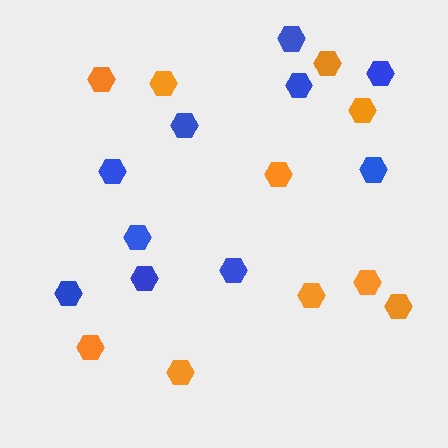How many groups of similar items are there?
There are 2 groups: one group of orange hexagons (10) and one group of blue hexagons (10).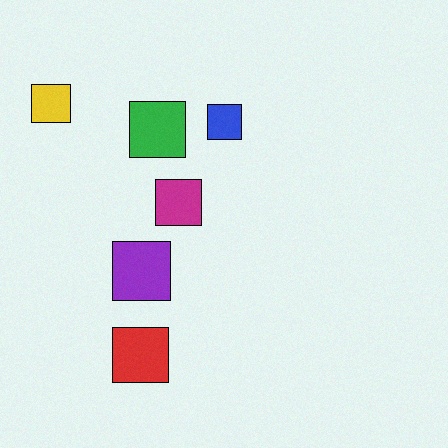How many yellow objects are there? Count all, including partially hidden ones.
There is 1 yellow object.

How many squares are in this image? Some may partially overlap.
There are 6 squares.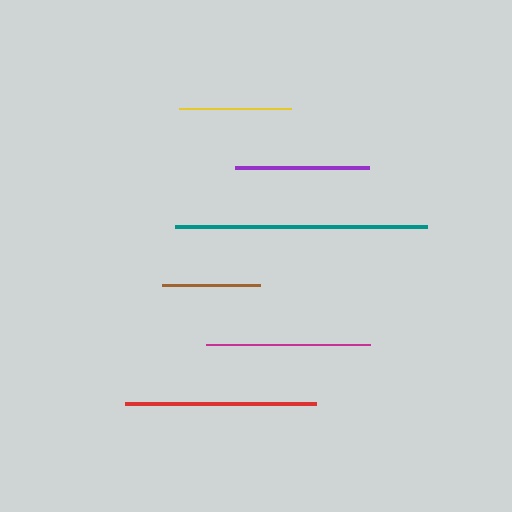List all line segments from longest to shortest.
From longest to shortest: teal, red, magenta, purple, yellow, brown.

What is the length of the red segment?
The red segment is approximately 191 pixels long.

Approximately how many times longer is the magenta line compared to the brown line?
The magenta line is approximately 1.7 times the length of the brown line.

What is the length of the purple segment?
The purple segment is approximately 134 pixels long.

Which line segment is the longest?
The teal line is the longest at approximately 251 pixels.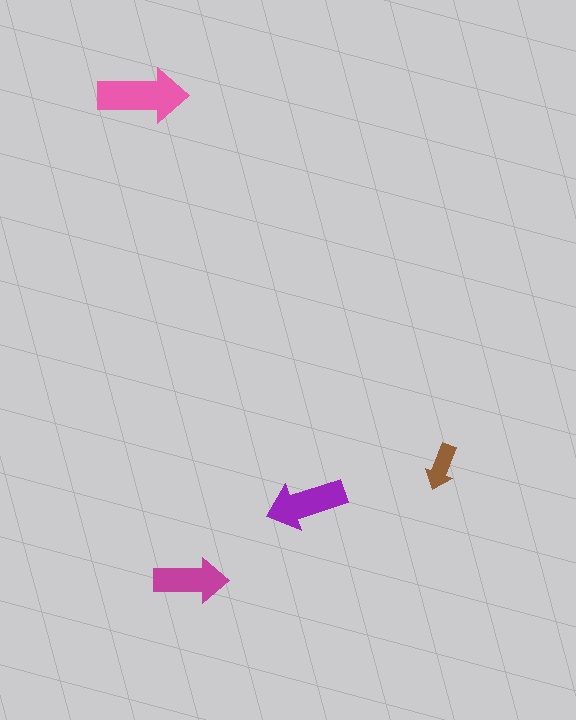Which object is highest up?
The pink arrow is topmost.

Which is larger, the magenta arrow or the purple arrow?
The purple one.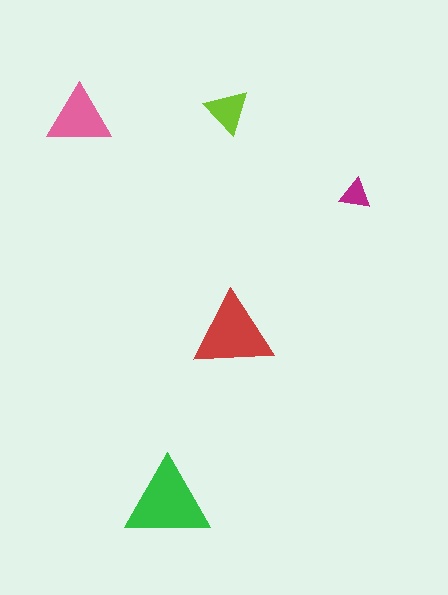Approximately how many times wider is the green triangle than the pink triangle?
About 1.5 times wider.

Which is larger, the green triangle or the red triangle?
The green one.